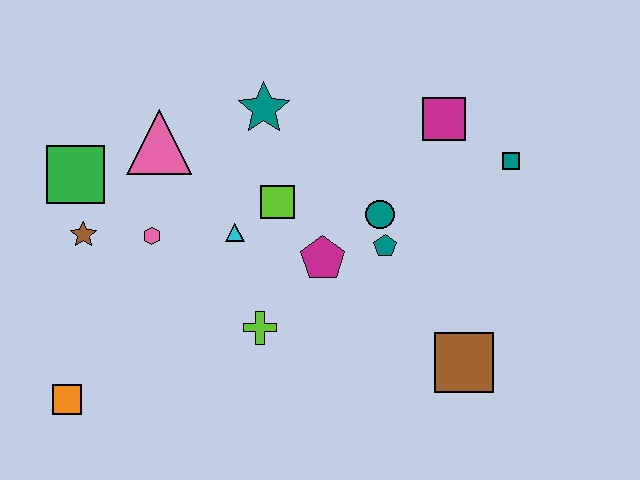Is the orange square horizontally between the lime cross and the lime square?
No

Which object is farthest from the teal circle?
The orange square is farthest from the teal circle.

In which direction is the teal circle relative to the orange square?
The teal circle is to the right of the orange square.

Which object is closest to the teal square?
The magenta square is closest to the teal square.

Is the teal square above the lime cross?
Yes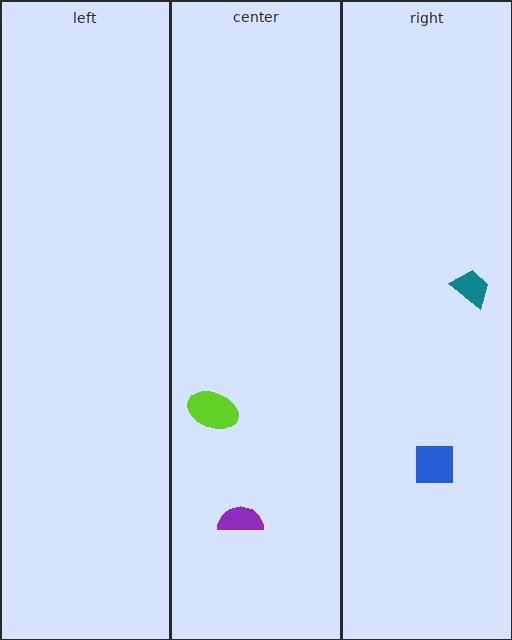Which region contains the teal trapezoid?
The right region.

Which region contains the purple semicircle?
The center region.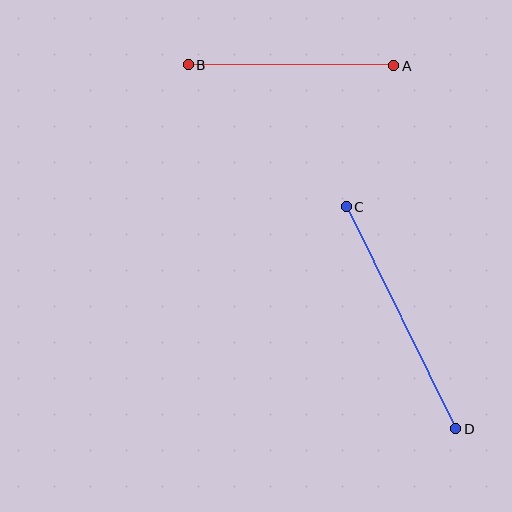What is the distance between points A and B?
The distance is approximately 206 pixels.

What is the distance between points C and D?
The distance is approximately 247 pixels.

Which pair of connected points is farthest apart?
Points C and D are farthest apart.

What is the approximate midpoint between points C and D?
The midpoint is at approximately (401, 318) pixels.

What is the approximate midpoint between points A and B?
The midpoint is at approximately (291, 65) pixels.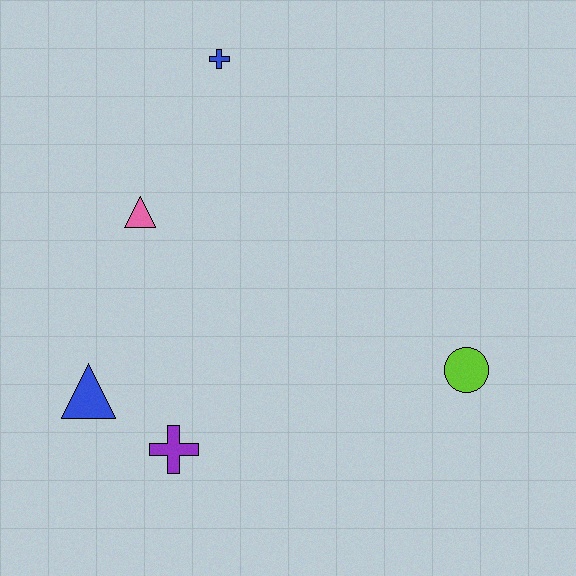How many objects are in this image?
There are 5 objects.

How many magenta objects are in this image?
There are no magenta objects.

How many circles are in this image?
There is 1 circle.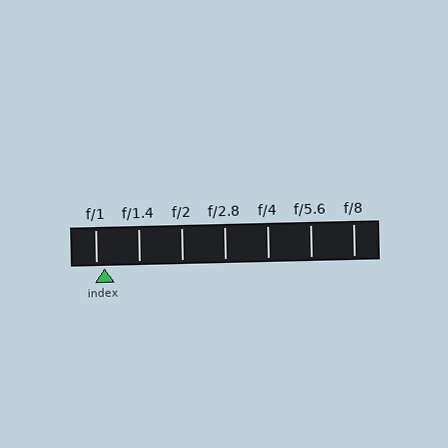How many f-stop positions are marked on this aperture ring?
There are 7 f-stop positions marked.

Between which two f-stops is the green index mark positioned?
The index mark is between f/1 and f/1.4.